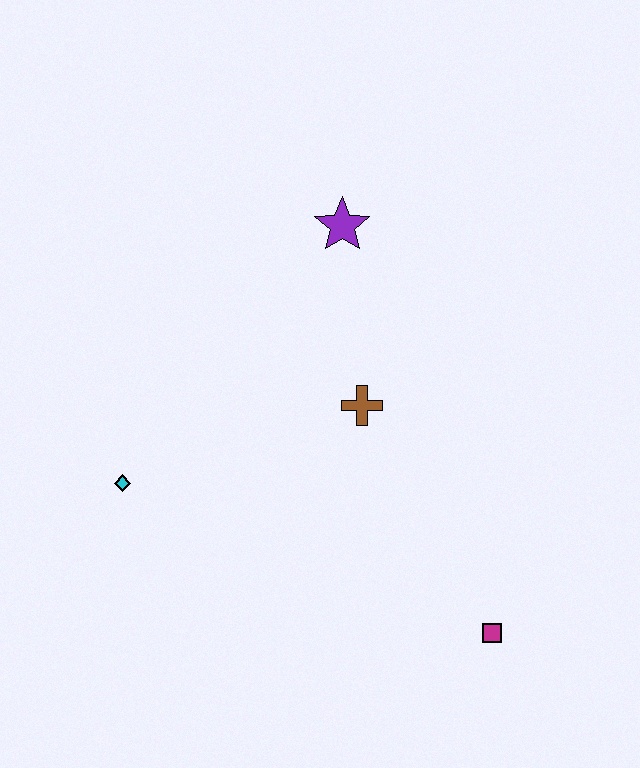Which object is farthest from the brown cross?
The magenta square is farthest from the brown cross.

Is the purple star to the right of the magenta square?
No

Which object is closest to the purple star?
The brown cross is closest to the purple star.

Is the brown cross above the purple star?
No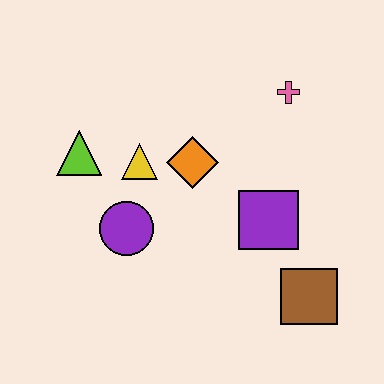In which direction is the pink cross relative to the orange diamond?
The pink cross is to the right of the orange diamond.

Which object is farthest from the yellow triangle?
The brown square is farthest from the yellow triangle.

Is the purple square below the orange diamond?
Yes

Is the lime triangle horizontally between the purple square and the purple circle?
No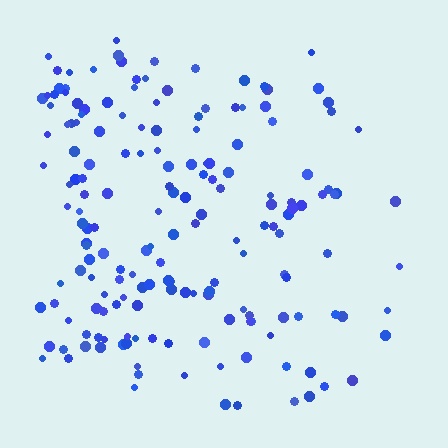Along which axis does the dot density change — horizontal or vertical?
Horizontal.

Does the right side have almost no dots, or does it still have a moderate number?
Still a moderate number, just noticeably fewer than the left.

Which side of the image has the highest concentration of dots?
The left.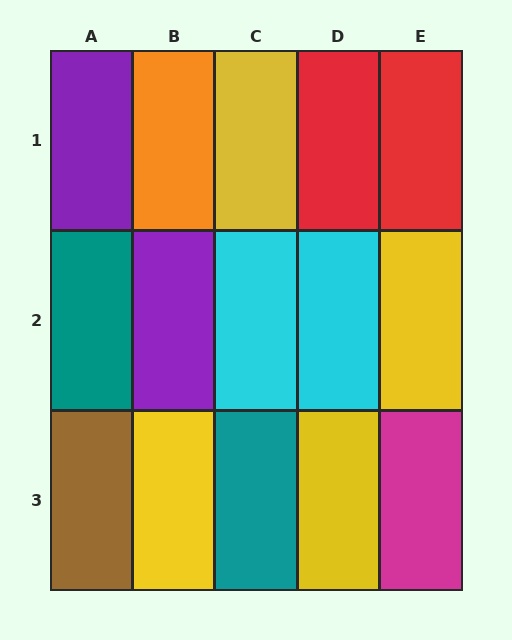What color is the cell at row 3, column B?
Yellow.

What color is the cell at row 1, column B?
Orange.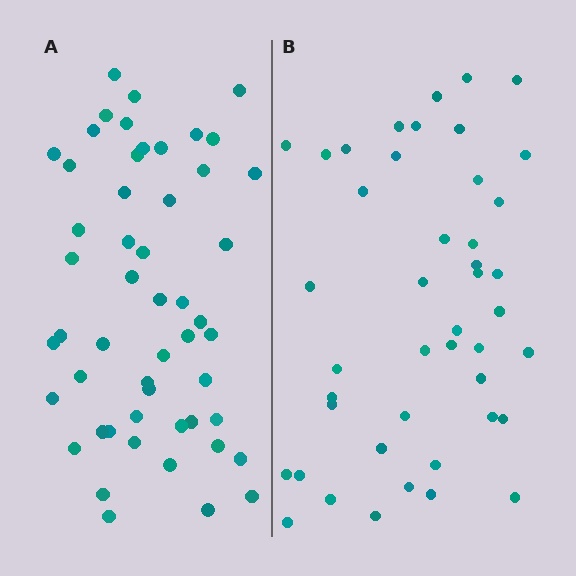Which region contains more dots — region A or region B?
Region A (the left region) has more dots.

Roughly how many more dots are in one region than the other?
Region A has roughly 8 or so more dots than region B.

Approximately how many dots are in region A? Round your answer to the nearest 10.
About 50 dots. (The exact count is 52, which rounds to 50.)